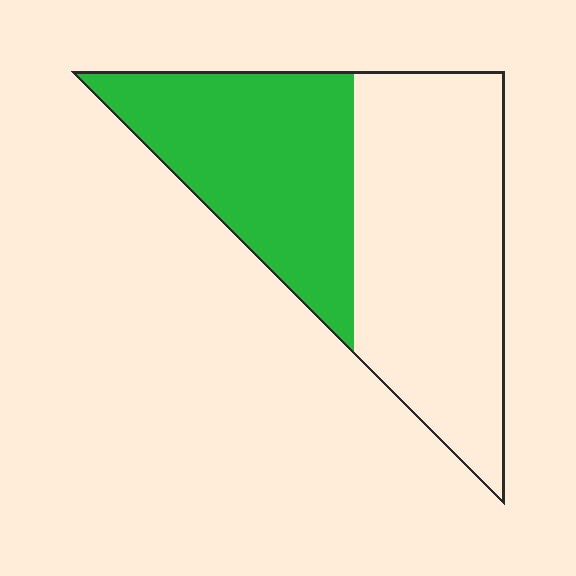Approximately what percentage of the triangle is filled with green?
Approximately 45%.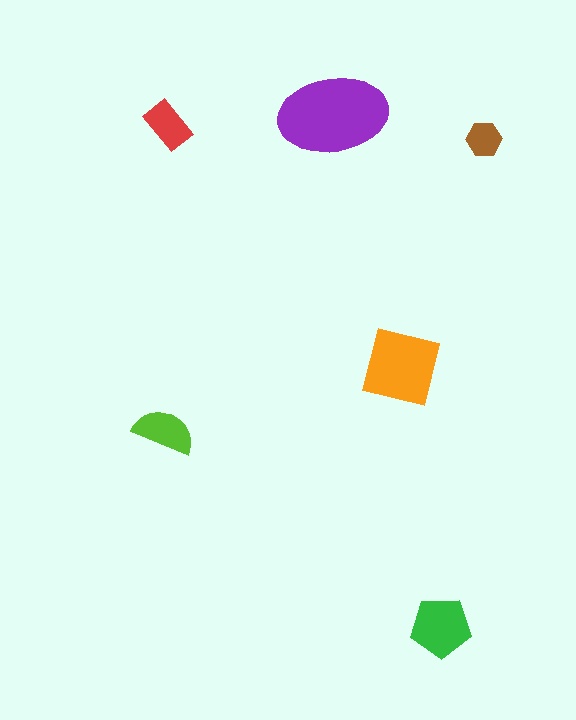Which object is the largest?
The purple ellipse.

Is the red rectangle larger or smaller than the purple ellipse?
Smaller.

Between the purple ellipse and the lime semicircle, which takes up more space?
The purple ellipse.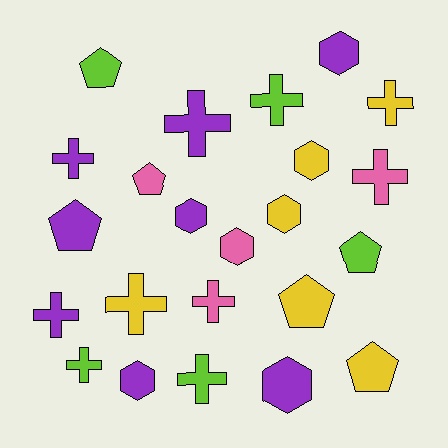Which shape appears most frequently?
Cross, with 10 objects.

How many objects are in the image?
There are 23 objects.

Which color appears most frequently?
Purple, with 8 objects.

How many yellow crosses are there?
There are 2 yellow crosses.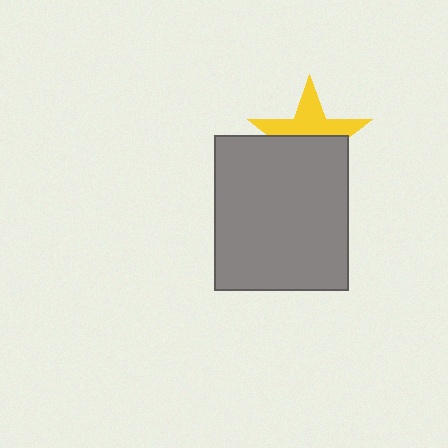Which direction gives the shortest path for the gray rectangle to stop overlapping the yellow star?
Moving down gives the shortest separation.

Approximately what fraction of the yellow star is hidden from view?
Roughly 53% of the yellow star is hidden behind the gray rectangle.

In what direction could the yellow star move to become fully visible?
The yellow star could move up. That would shift it out from behind the gray rectangle entirely.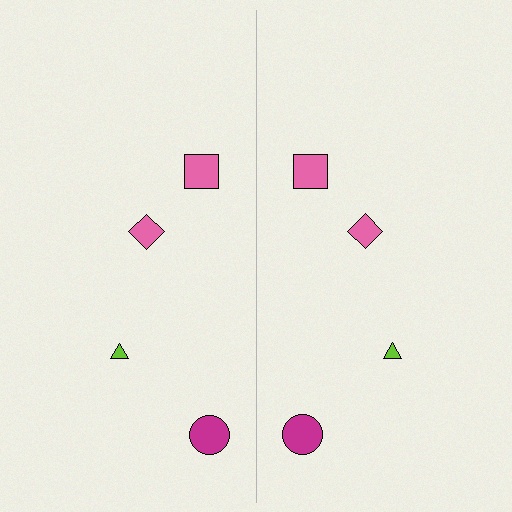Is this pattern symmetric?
Yes, this pattern has bilateral (reflection) symmetry.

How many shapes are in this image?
There are 8 shapes in this image.